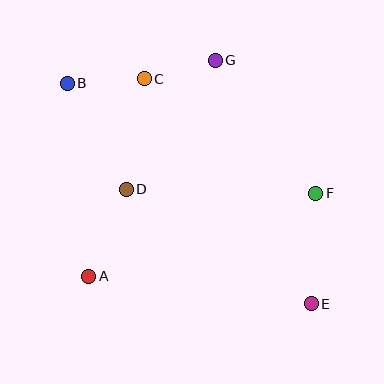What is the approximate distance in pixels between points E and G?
The distance between E and G is approximately 262 pixels.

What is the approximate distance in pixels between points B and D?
The distance between B and D is approximately 121 pixels.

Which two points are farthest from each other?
Points B and E are farthest from each other.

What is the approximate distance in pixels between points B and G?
The distance between B and G is approximately 150 pixels.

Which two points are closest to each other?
Points C and G are closest to each other.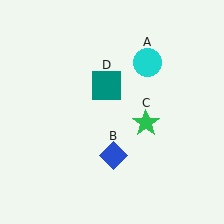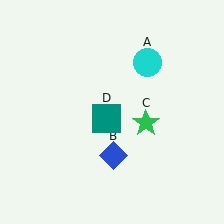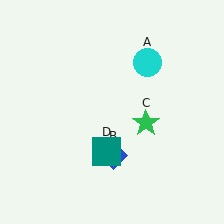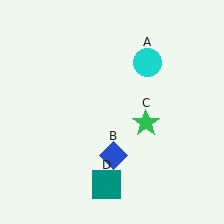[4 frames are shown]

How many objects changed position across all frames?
1 object changed position: teal square (object D).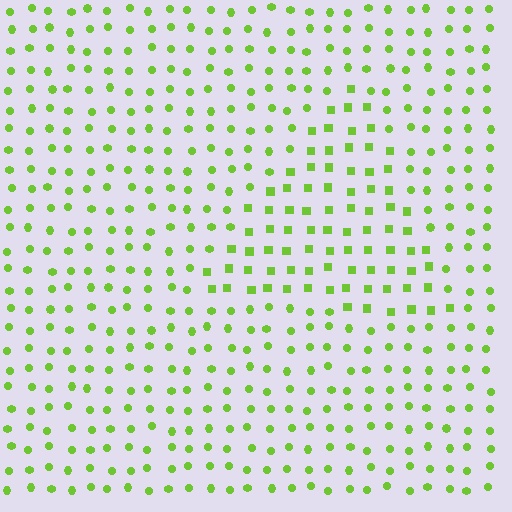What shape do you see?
I see a triangle.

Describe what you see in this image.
The image is filled with small lime elements arranged in a uniform grid. A triangle-shaped region contains squares, while the surrounding area contains circles. The boundary is defined purely by the change in element shape.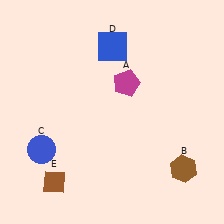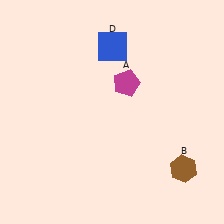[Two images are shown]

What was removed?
The brown diamond (E), the blue circle (C) were removed in Image 2.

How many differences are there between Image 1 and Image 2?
There are 2 differences between the two images.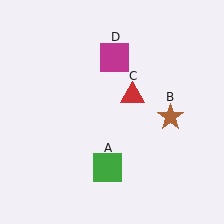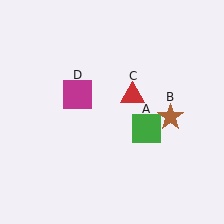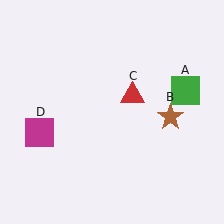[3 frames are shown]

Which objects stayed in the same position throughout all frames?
Brown star (object B) and red triangle (object C) remained stationary.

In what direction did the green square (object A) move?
The green square (object A) moved up and to the right.